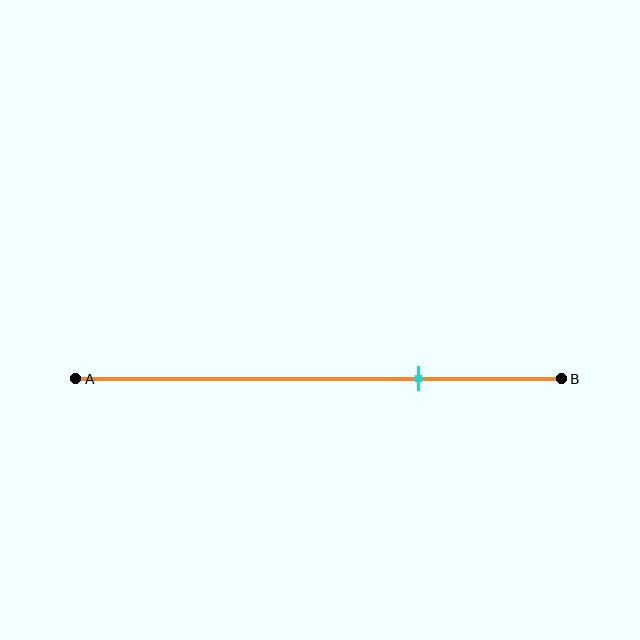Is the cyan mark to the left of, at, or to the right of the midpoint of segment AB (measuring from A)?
The cyan mark is to the right of the midpoint of segment AB.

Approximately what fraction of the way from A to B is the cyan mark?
The cyan mark is approximately 70% of the way from A to B.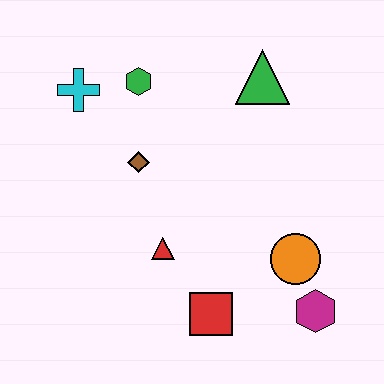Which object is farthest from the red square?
The cyan cross is farthest from the red square.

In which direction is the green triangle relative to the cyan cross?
The green triangle is to the right of the cyan cross.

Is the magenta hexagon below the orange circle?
Yes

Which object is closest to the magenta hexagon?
The orange circle is closest to the magenta hexagon.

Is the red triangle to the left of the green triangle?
Yes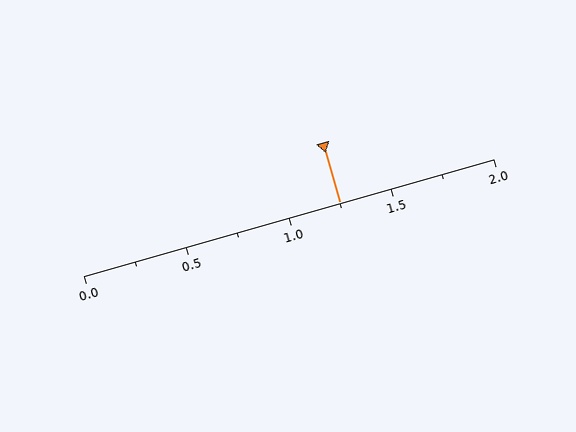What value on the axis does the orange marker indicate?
The marker indicates approximately 1.25.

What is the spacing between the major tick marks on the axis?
The major ticks are spaced 0.5 apart.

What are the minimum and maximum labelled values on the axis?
The axis runs from 0.0 to 2.0.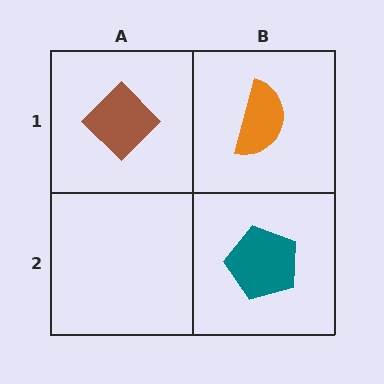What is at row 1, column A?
A brown diamond.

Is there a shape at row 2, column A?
No, that cell is empty.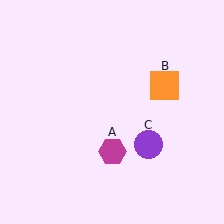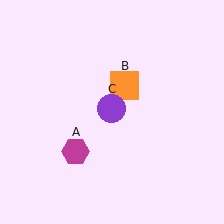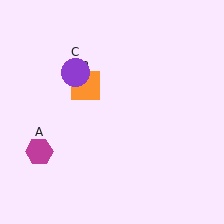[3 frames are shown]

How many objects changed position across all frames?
3 objects changed position: magenta hexagon (object A), orange square (object B), purple circle (object C).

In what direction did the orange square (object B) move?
The orange square (object B) moved left.